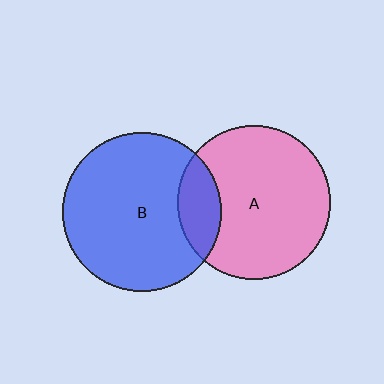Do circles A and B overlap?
Yes.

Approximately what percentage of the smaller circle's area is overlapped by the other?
Approximately 20%.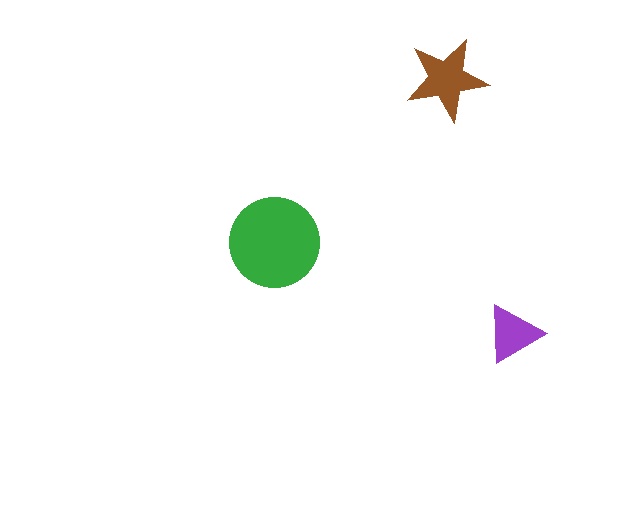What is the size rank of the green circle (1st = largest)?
1st.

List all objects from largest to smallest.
The green circle, the brown star, the purple triangle.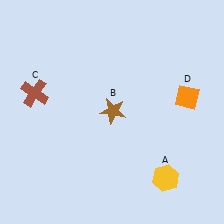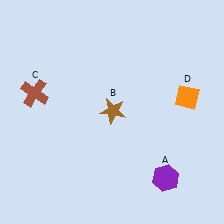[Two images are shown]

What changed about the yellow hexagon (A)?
In Image 1, A is yellow. In Image 2, it changed to purple.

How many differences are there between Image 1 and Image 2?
There is 1 difference between the two images.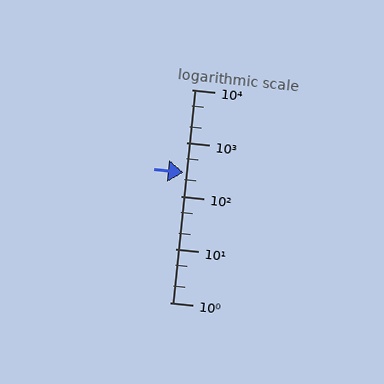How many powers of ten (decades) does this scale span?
The scale spans 4 decades, from 1 to 10000.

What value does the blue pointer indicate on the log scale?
The pointer indicates approximately 280.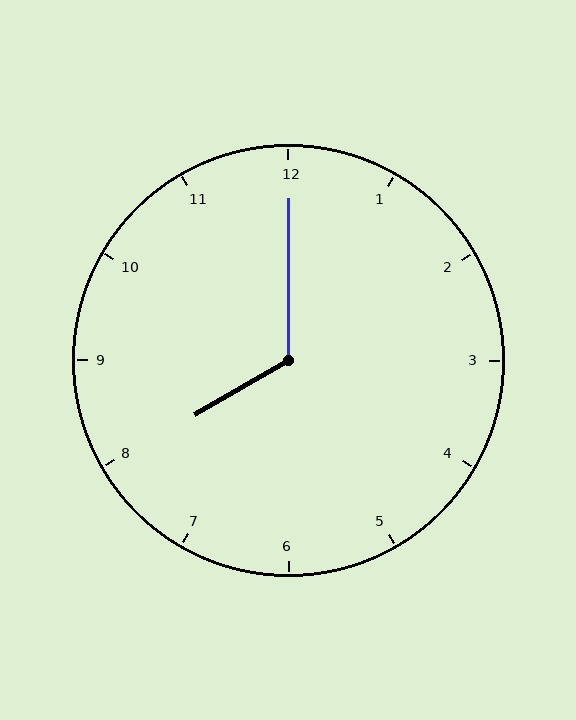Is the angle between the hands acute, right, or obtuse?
It is obtuse.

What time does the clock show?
8:00.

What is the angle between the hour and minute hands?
Approximately 120 degrees.